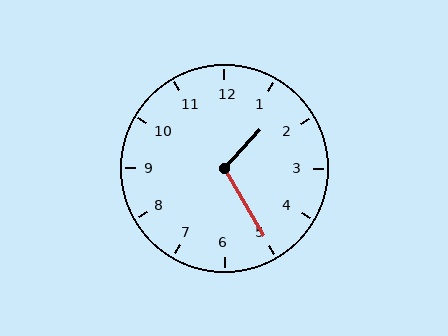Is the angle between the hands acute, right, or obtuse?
It is obtuse.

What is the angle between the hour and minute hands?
Approximately 108 degrees.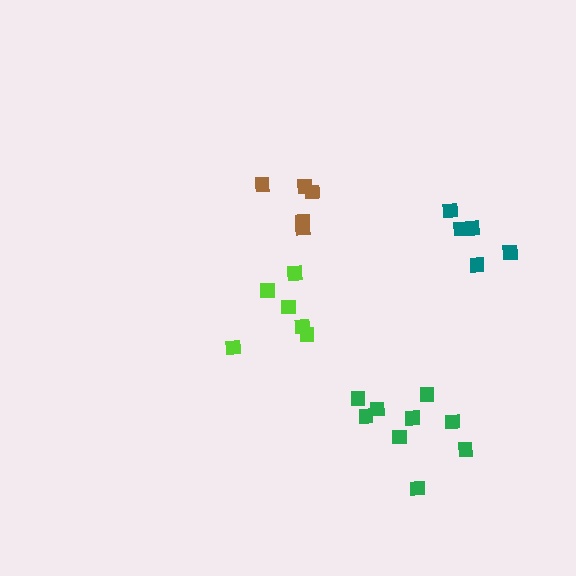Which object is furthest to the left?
The lime cluster is leftmost.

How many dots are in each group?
Group 1: 6 dots, Group 2: 5 dots, Group 3: 5 dots, Group 4: 9 dots (25 total).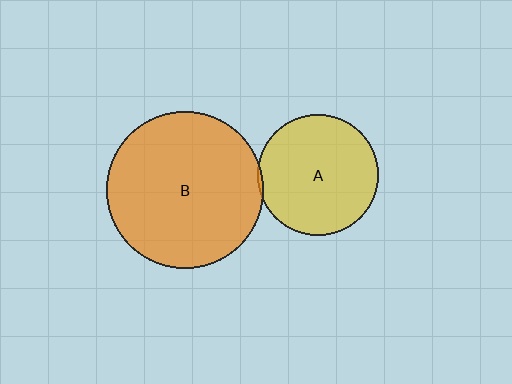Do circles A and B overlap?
Yes.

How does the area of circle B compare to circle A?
Approximately 1.7 times.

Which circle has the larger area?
Circle B (orange).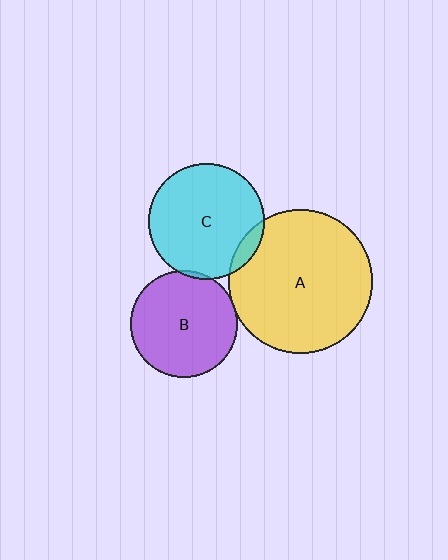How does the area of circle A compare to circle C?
Approximately 1.5 times.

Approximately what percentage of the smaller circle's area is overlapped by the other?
Approximately 5%.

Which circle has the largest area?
Circle A (yellow).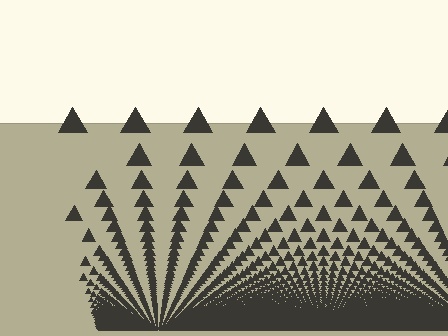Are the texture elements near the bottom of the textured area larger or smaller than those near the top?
Smaller. The gradient is inverted — elements near the bottom are smaller and denser.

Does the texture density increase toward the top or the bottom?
Density increases toward the bottom.